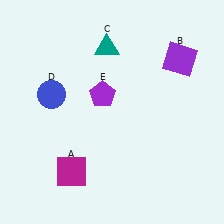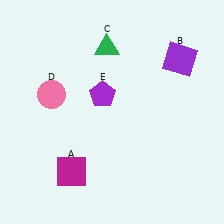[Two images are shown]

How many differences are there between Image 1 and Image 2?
There are 2 differences between the two images.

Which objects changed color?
C changed from teal to green. D changed from blue to pink.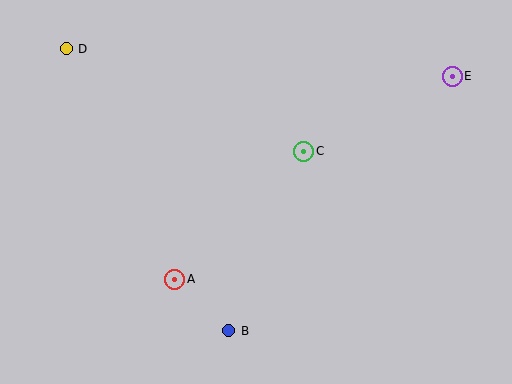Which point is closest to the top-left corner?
Point D is closest to the top-left corner.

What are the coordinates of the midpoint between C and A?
The midpoint between C and A is at (239, 215).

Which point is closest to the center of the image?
Point C at (304, 151) is closest to the center.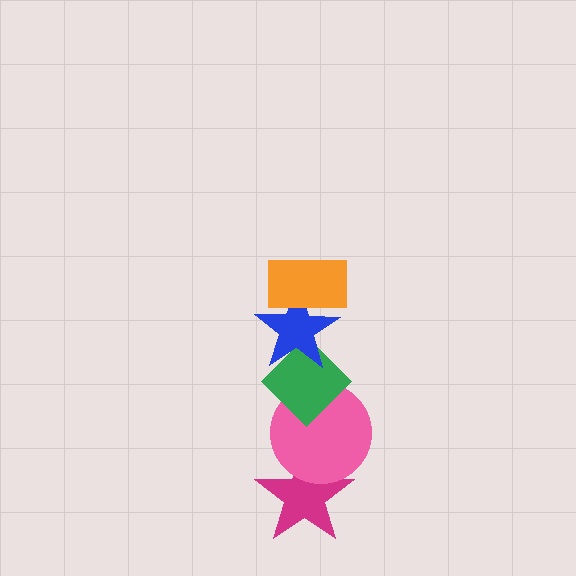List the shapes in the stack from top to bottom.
From top to bottom: the orange rectangle, the blue star, the green diamond, the pink circle, the magenta star.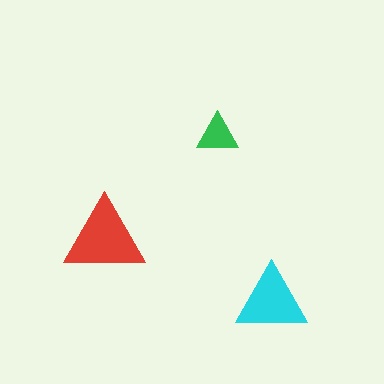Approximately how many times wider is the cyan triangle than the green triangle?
About 1.5 times wider.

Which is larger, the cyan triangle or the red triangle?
The red one.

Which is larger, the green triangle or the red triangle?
The red one.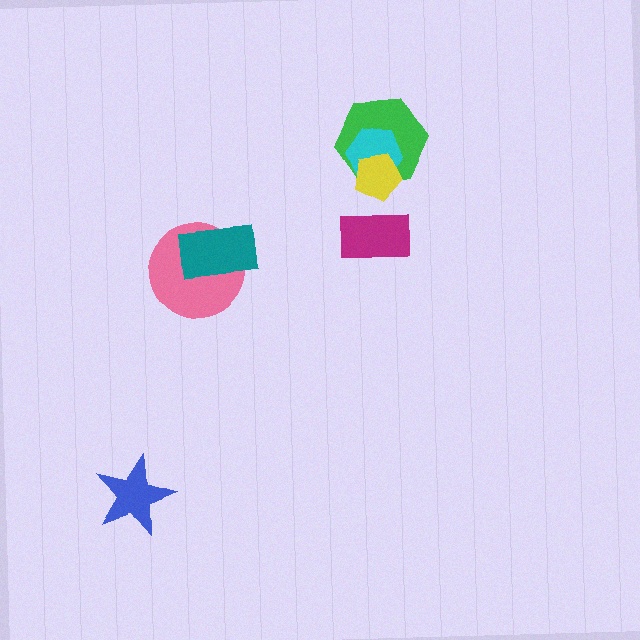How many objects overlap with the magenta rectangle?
0 objects overlap with the magenta rectangle.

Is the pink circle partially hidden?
Yes, it is partially covered by another shape.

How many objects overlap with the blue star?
0 objects overlap with the blue star.